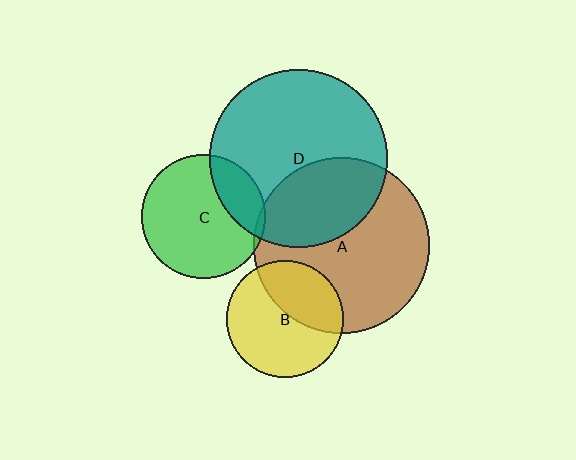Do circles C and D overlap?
Yes.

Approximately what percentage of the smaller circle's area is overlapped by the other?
Approximately 25%.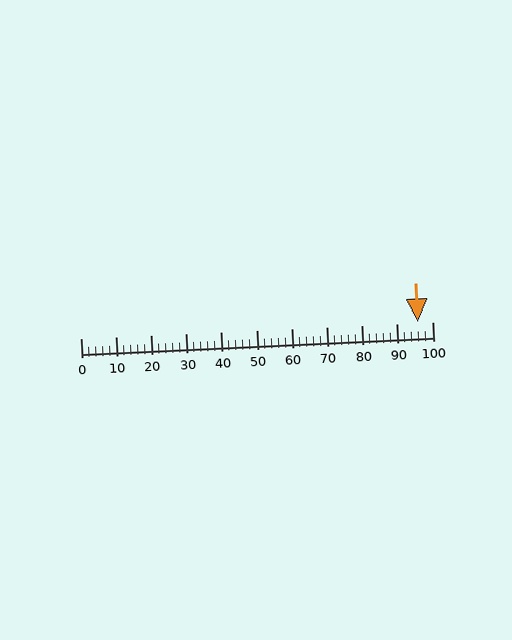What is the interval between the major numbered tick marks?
The major tick marks are spaced 10 units apart.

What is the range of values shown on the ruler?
The ruler shows values from 0 to 100.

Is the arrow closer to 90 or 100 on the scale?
The arrow is closer to 100.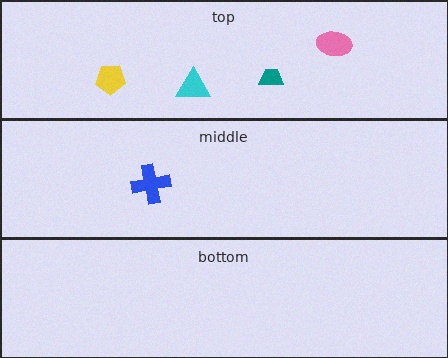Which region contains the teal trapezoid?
The top region.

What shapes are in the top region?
The cyan triangle, the pink ellipse, the yellow pentagon, the teal trapezoid.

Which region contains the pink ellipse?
The top region.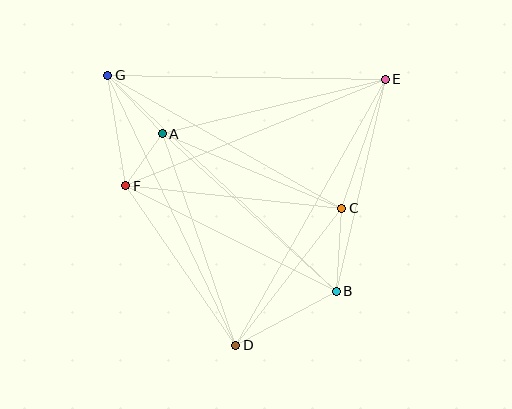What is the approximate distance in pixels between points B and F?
The distance between B and F is approximately 235 pixels.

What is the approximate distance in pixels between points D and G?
The distance between D and G is approximately 299 pixels.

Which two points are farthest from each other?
Points B and G are farthest from each other.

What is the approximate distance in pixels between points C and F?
The distance between C and F is approximately 217 pixels.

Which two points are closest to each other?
Points A and F are closest to each other.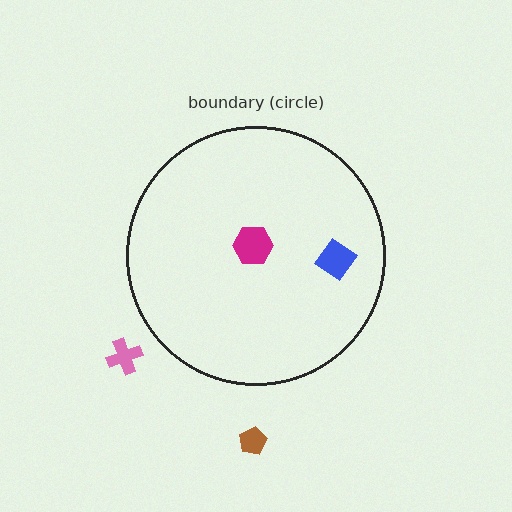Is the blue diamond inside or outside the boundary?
Inside.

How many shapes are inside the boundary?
2 inside, 2 outside.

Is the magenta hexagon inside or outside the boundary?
Inside.